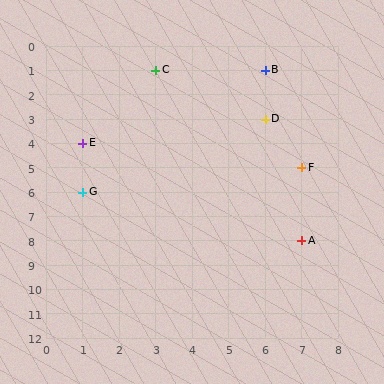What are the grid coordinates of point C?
Point C is at grid coordinates (3, 1).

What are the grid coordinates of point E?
Point E is at grid coordinates (1, 4).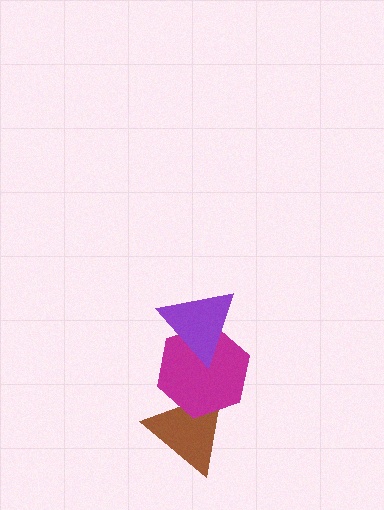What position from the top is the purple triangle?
The purple triangle is 1st from the top.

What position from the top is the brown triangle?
The brown triangle is 3rd from the top.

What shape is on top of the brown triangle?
The magenta hexagon is on top of the brown triangle.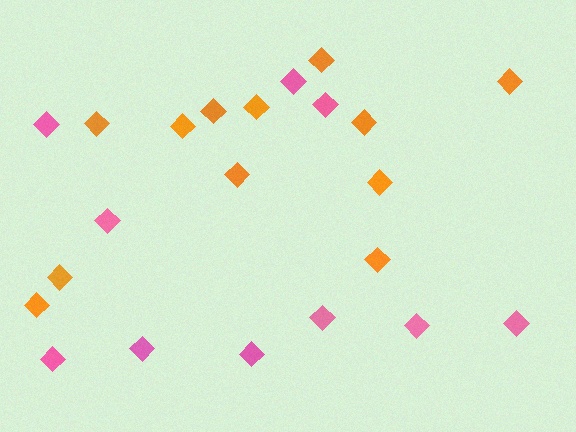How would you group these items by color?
There are 2 groups: one group of orange diamonds (12) and one group of pink diamonds (10).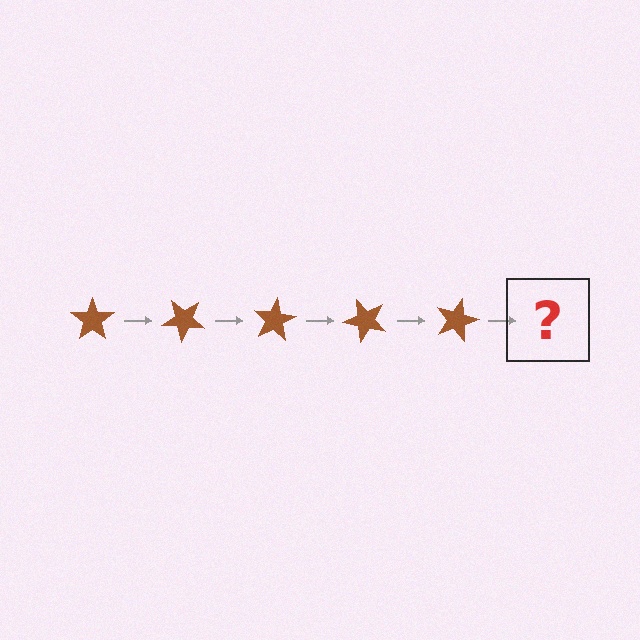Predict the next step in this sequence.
The next step is a brown star rotated 200 degrees.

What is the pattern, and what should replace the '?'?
The pattern is that the star rotates 40 degrees each step. The '?' should be a brown star rotated 200 degrees.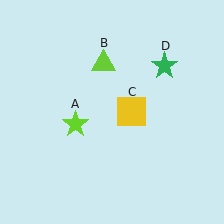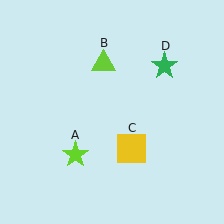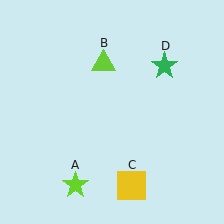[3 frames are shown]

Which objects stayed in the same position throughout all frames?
Lime triangle (object B) and green star (object D) remained stationary.